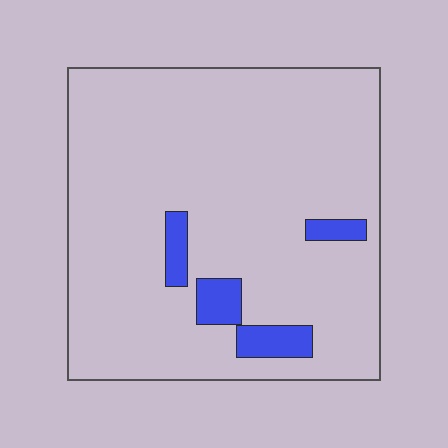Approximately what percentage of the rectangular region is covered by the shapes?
Approximately 10%.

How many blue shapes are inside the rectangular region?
4.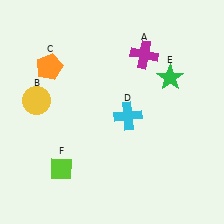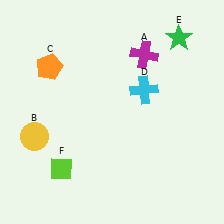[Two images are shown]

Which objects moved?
The objects that moved are: the yellow circle (B), the cyan cross (D), the green star (E).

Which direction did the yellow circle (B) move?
The yellow circle (B) moved down.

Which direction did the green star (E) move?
The green star (E) moved up.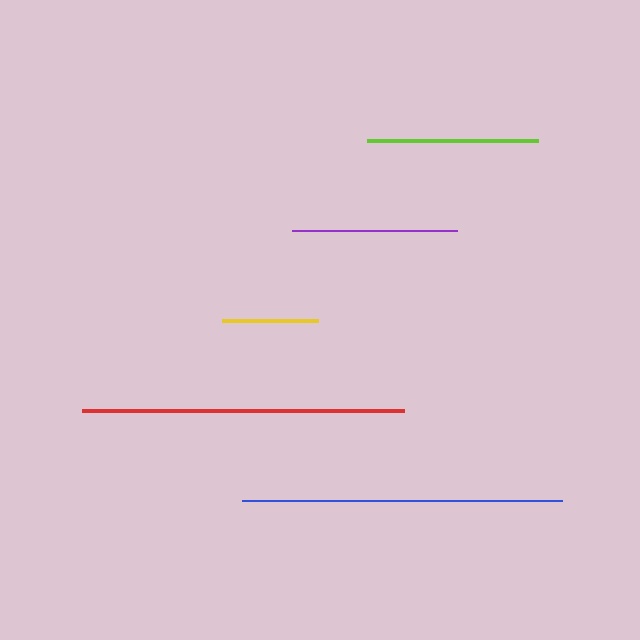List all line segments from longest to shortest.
From longest to shortest: red, blue, lime, purple, yellow.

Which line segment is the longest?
The red line is the longest at approximately 322 pixels.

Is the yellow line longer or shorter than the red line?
The red line is longer than the yellow line.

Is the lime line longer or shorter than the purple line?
The lime line is longer than the purple line.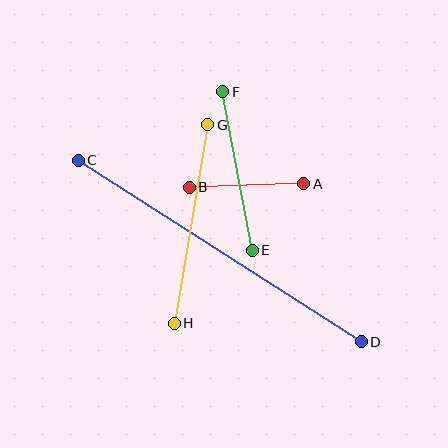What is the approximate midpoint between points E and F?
The midpoint is at approximately (237, 171) pixels.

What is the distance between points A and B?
The distance is approximately 115 pixels.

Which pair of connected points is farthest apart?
Points C and D are farthest apart.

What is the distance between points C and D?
The distance is approximately 336 pixels.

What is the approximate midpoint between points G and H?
The midpoint is at approximately (191, 224) pixels.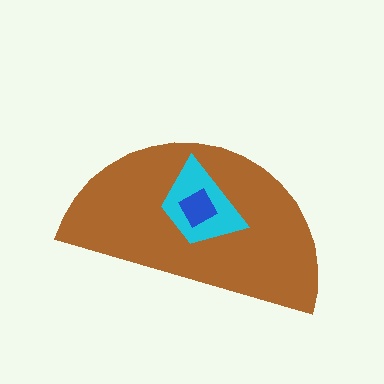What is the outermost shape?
The brown semicircle.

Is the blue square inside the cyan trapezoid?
Yes.